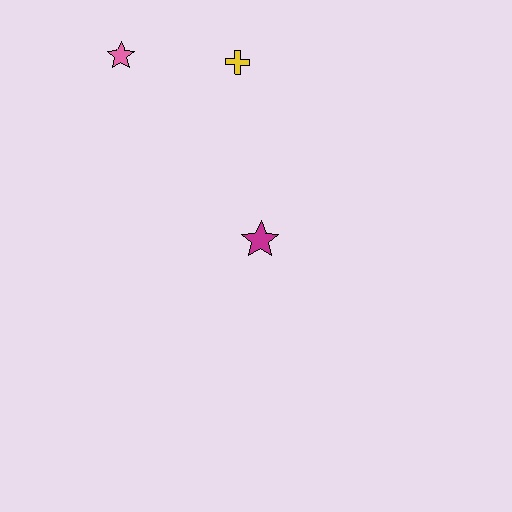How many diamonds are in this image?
There are no diamonds.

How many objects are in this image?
There are 3 objects.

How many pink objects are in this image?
There is 1 pink object.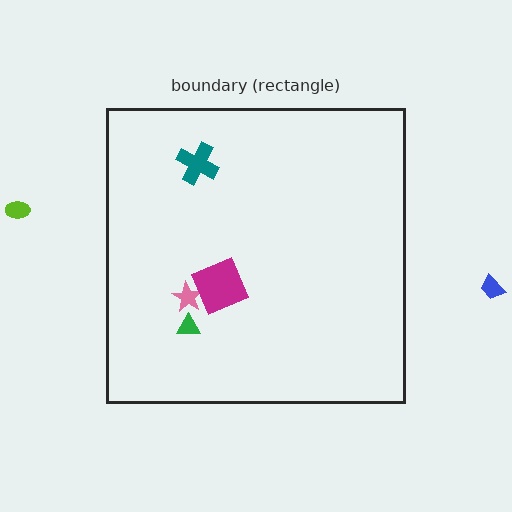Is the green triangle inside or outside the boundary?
Inside.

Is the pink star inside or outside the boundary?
Inside.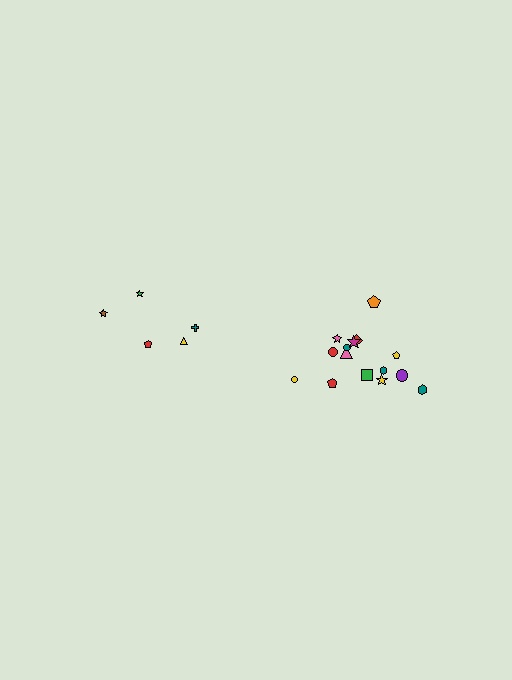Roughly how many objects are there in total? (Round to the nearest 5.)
Roughly 20 objects in total.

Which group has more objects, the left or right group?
The right group.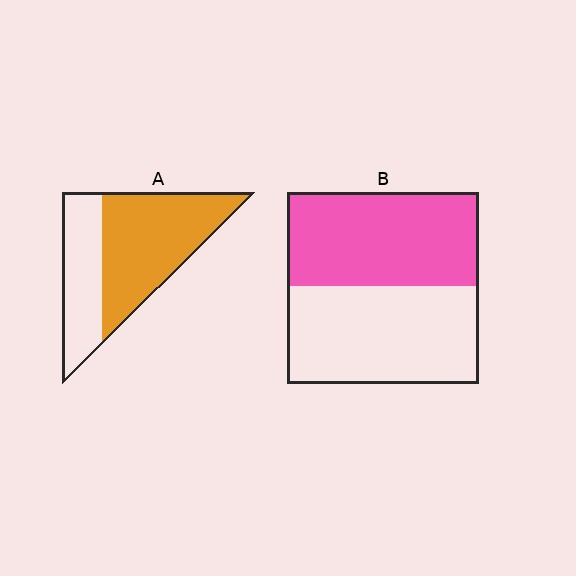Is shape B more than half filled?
Roughly half.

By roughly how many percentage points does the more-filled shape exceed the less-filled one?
By roughly 15 percentage points (A over B).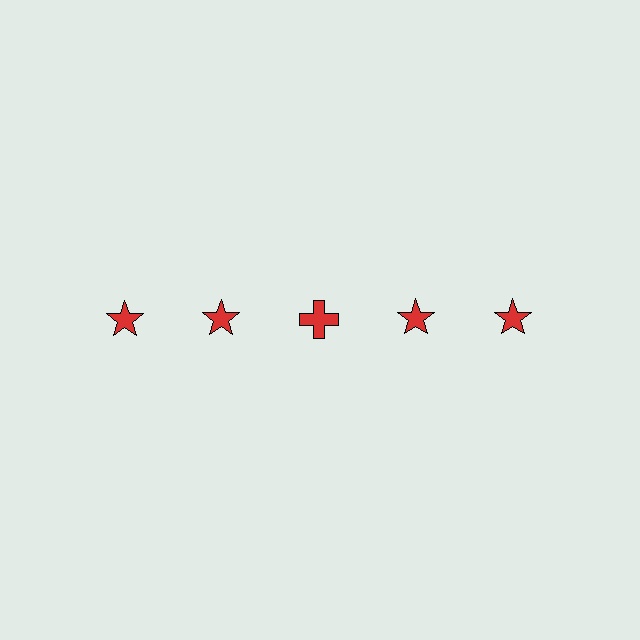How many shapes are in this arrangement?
There are 5 shapes arranged in a grid pattern.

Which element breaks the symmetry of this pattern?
The red cross in the top row, center column breaks the symmetry. All other shapes are red stars.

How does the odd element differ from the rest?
It has a different shape: cross instead of star.